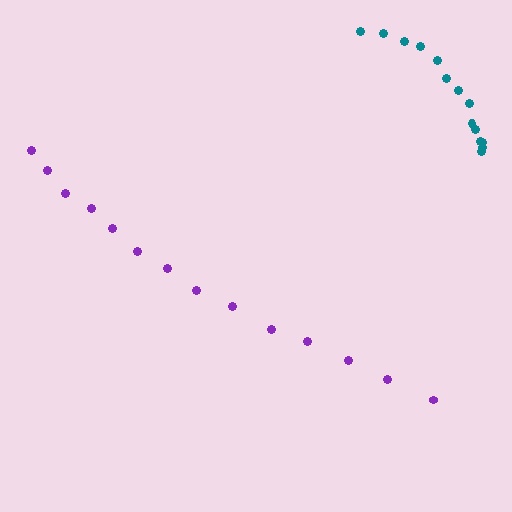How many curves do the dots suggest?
There are 2 distinct paths.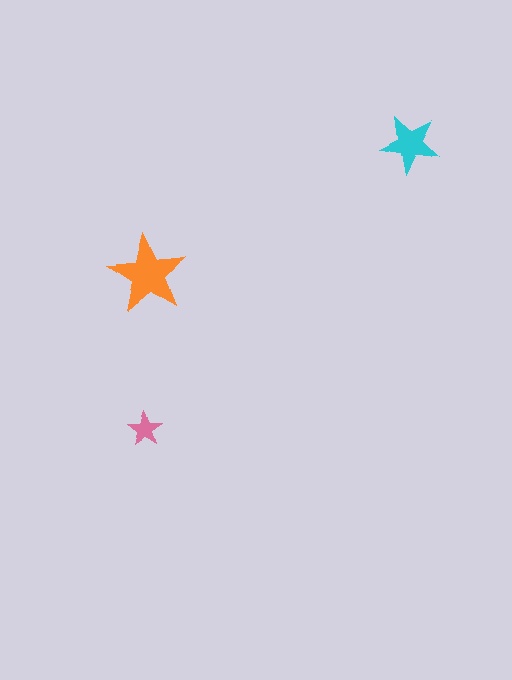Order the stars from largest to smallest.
the orange one, the cyan one, the pink one.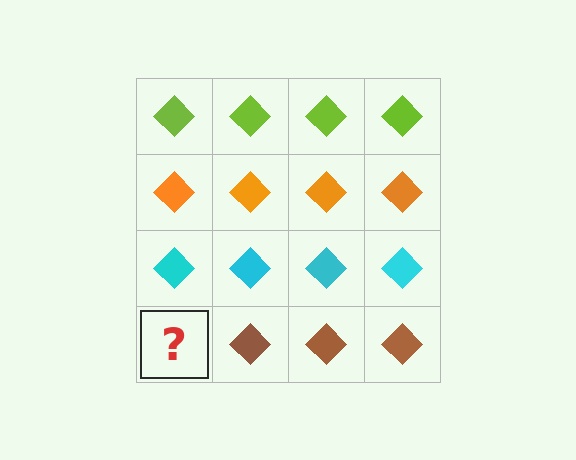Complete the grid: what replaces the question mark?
The question mark should be replaced with a brown diamond.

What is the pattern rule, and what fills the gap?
The rule is that each row has a consistent color. The gap should be filled with a brown diamond.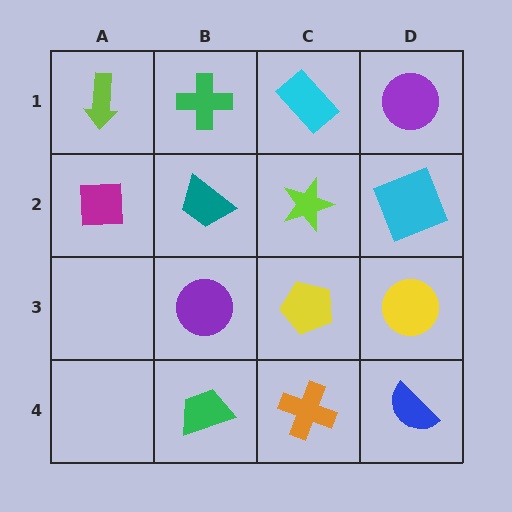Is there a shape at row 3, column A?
No, that cell is empty.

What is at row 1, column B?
A green cross.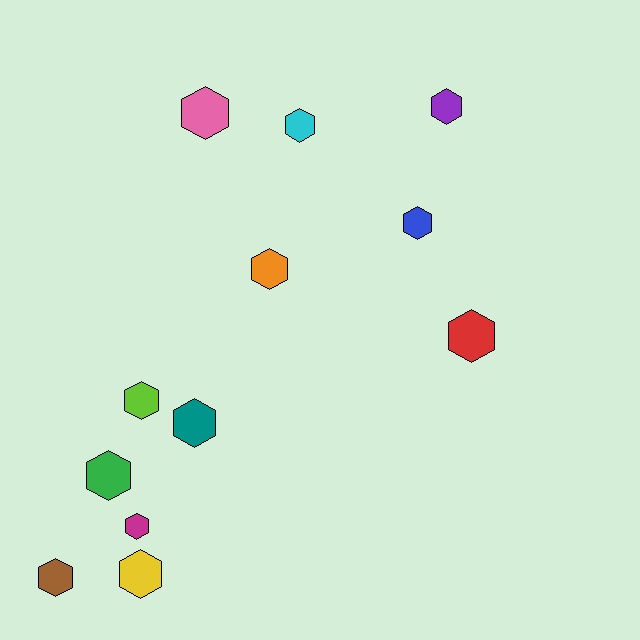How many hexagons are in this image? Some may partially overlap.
There are 12 hexagons.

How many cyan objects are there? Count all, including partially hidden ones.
There is 1 cyan object.